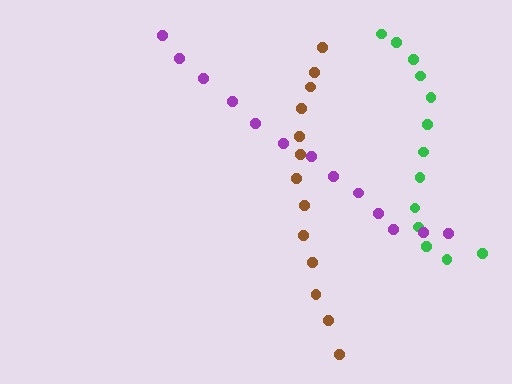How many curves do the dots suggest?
There are 3 distinct paths.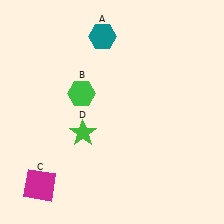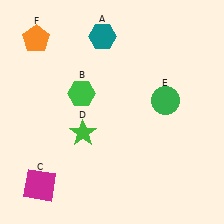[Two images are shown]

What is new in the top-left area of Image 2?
An orange pentagon (F) was added in the top-left area of Image 2.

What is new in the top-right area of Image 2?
A green circle (E) was added in the top-right area of Image 2.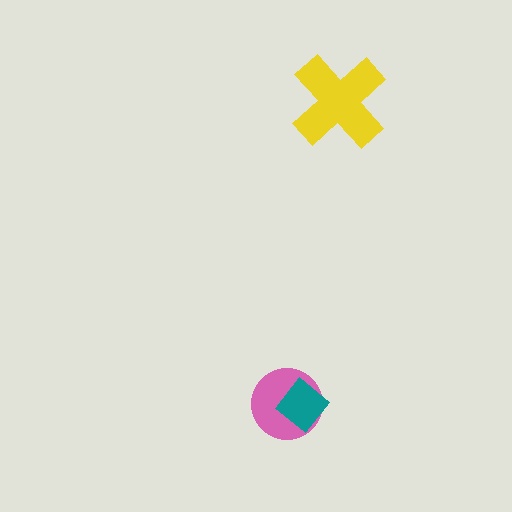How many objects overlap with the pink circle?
1 object overlaps with the pink circle.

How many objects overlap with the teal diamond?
1 object overlaps with the teal diamond.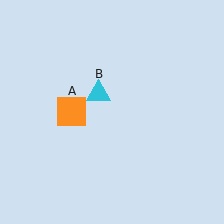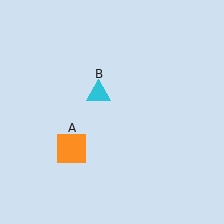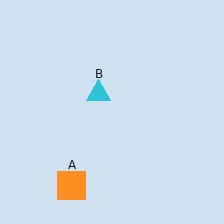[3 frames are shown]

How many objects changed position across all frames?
1 object changed position: orange square (object A).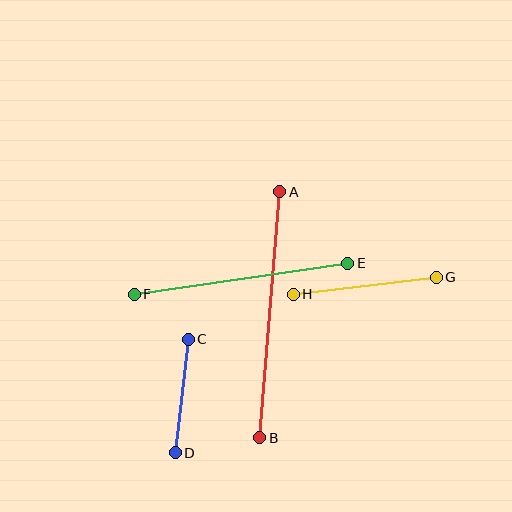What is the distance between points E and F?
The distance is approximately 216 pixels.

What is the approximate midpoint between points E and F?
The midpoint is at approximately (241, 279) pixels.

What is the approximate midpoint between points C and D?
The midpoint is at approximately (182, 396) pixels.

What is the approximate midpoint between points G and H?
The midpoint is at approximately (365, 286) pixels.